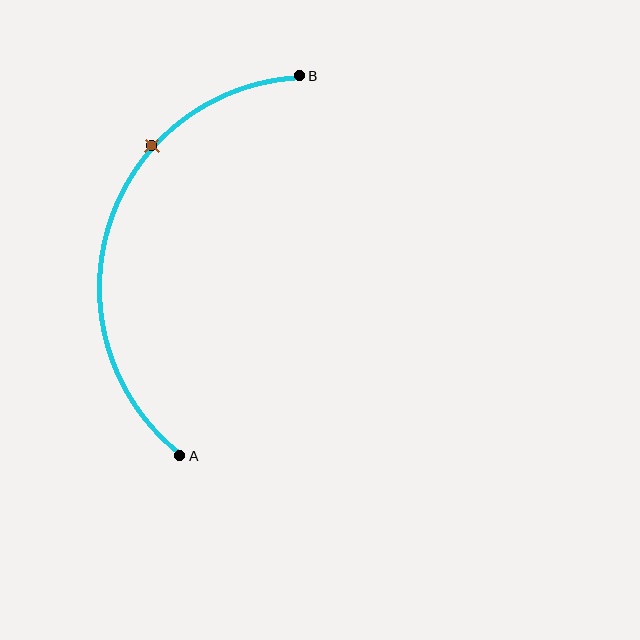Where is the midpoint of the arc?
The arc midpoint is the point on the curve farthest from the straight line joining A and B. It sits to the left of that line.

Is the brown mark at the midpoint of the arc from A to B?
No. The brown mark lies on the arc but is closer to endpoint B. The arc midpoint would be at the point on the curve equidistant along the arc from both A and B.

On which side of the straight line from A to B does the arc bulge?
The arc bulges to the left of the straight line connecting A and B.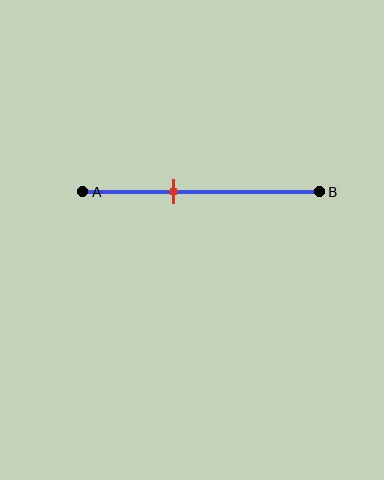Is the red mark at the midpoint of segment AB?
No, the mark is at about 40% from A, not at the 50% midpoint.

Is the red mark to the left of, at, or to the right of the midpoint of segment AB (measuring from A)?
The red mark is to the left of the midpoint of segment AB.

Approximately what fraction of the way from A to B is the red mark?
The red mark is approximately 40% of the way from A to B.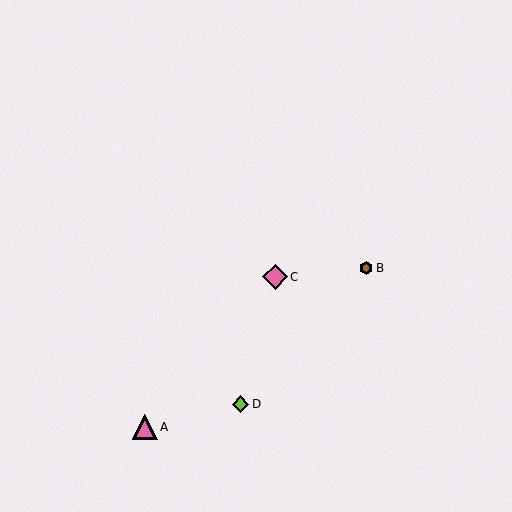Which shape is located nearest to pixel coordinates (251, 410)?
The lime diamond (labeled D) at (240, 404) is nearest to that location.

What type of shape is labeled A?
Shape A is a pink triangle.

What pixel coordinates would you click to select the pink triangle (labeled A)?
Click at (145, 427) to select the pink triangle A.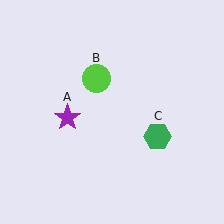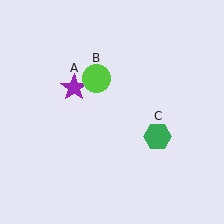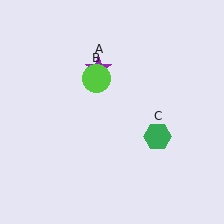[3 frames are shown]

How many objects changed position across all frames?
1 object changed position: purple star (object A).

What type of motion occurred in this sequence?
The purple star (object A) rotated clockwise around the center of the scene.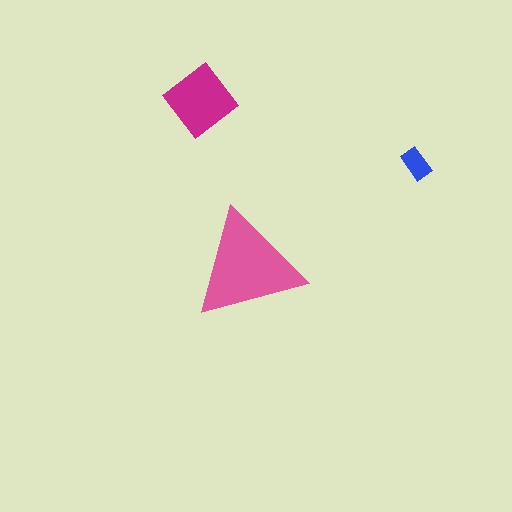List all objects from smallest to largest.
The blue rectangle, the magenta diamond, the pink triangle.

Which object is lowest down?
The pink triangle is bottommost.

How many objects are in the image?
There are 3 objects in the image.